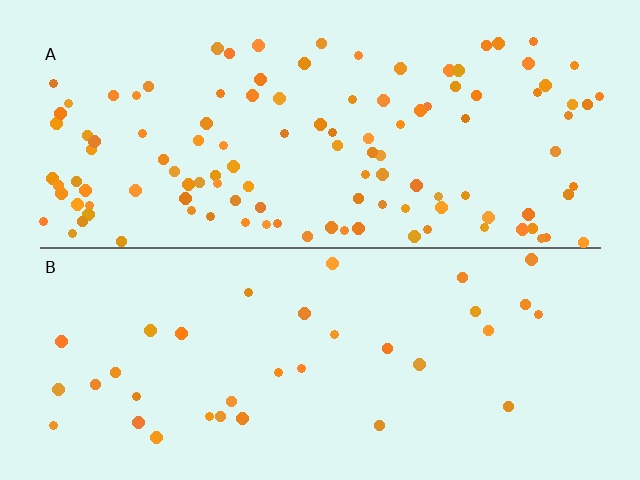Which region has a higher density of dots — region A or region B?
A (the top).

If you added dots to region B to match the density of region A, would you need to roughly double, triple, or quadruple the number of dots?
Approximately triple.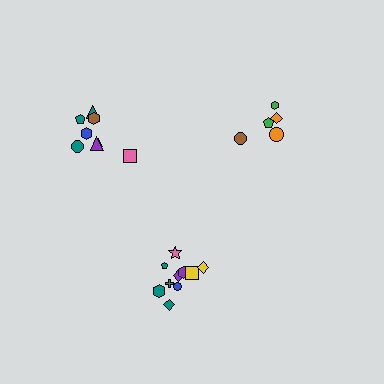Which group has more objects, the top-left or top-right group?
The top-left group.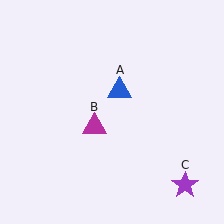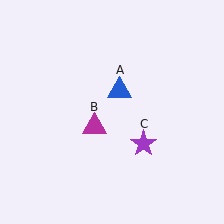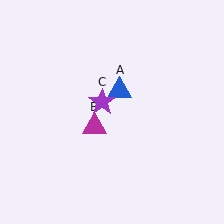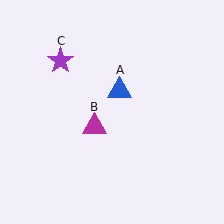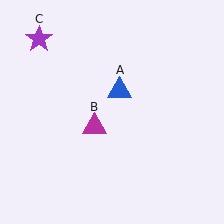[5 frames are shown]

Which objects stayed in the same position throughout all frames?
Blue triangle (object A) and magenta triangle (object B) remained stationary.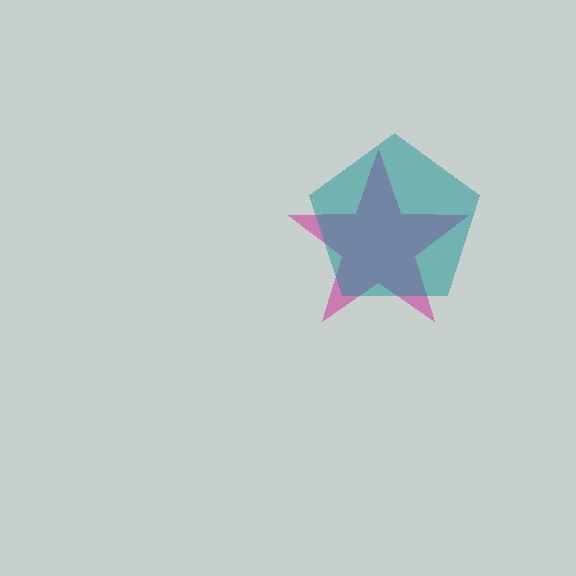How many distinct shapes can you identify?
There are 2 distinct shapes: a magenta star, a teal pentagon.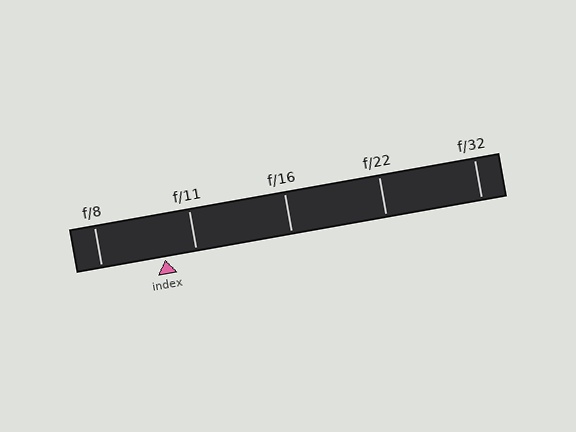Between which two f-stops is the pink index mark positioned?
The index mark is between f/8 and f/11.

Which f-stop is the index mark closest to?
The index mark is closest to f/11.